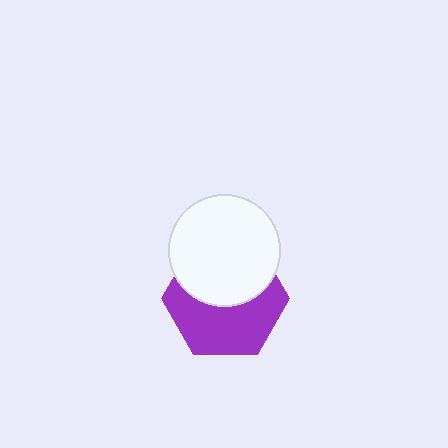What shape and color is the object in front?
The object in front is a white circle.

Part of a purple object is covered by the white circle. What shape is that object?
It is a hexagon.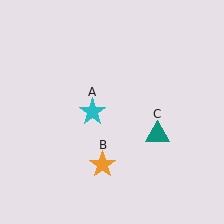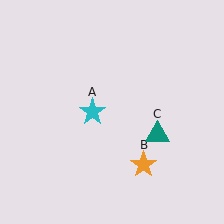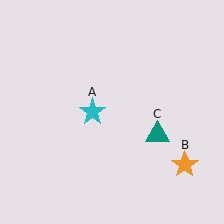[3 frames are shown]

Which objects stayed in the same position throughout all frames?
Cyan star (object A) and teal triangle (object C) remained stationary.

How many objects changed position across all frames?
1 object changed position: orange star (object B).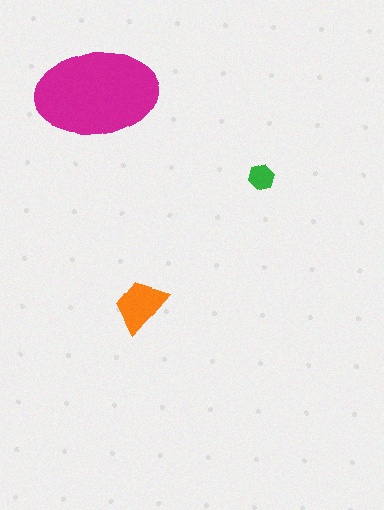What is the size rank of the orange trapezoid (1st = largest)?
2nd.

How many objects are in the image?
There are 3 objects in the image.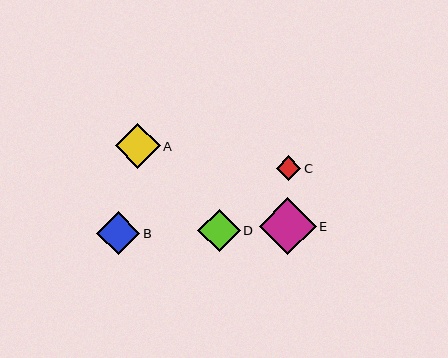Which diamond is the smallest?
Diamond C is the smallest with a size of approximately 25 pixels.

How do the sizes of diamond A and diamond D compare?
Diamond A and diamond D are approximately the same size.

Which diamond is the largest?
Diamond E is the largest with a size of approximately 56 pixels.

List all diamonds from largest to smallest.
From largest to smallest: E, A, B, D, C.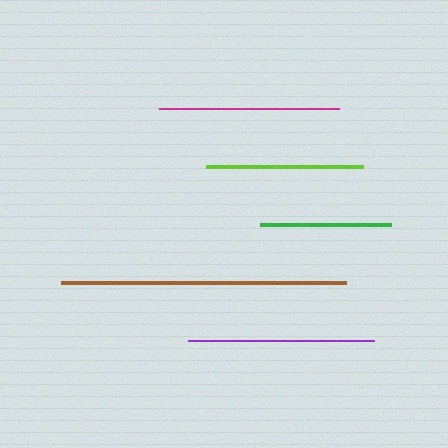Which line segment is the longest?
The brown line is the longest at approximately 285 pixels.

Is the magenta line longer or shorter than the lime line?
The magenta line is longer than the lime line.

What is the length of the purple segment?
The purple segment is approximately 186 pixels long.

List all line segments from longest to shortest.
From longest to shortest: brown, purple, magenta, lime, green.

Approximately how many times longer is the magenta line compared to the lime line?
The magenta line is approximately 1.1 times the length of the lime line.